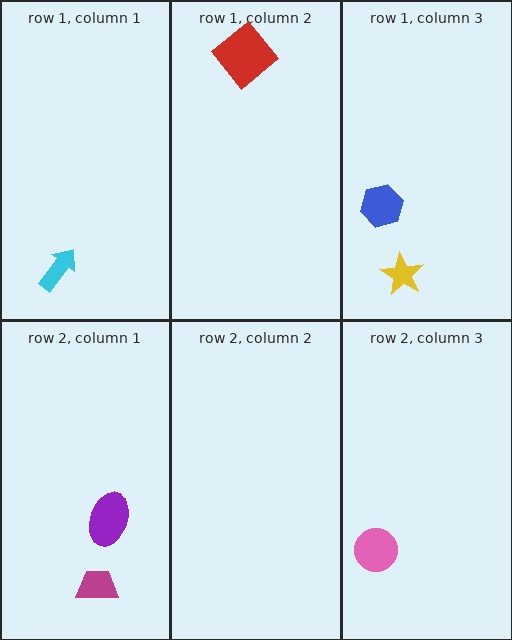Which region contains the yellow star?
The row 1, column 3 region.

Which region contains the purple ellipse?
The row 2, column 1 region.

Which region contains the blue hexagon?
The row 1, column 3 region.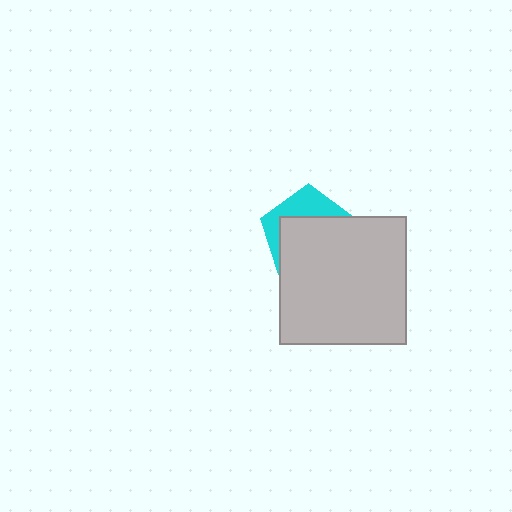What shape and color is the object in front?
The object in front is a light gray square.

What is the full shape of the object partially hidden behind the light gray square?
The partially hidden object is a cyan pentagon.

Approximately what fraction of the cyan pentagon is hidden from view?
Roughly 66% of the cyan pentagon is hidden behind the light gray square.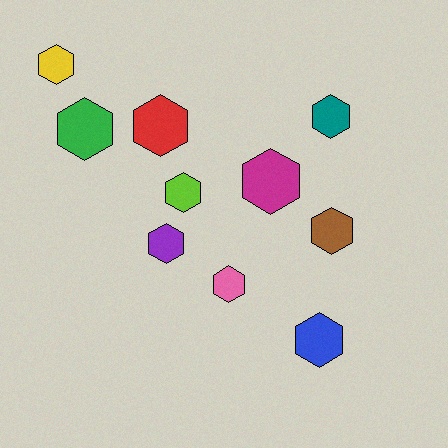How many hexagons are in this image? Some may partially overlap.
There are 10 hexagons.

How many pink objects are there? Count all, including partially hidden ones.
There is 1 pink object.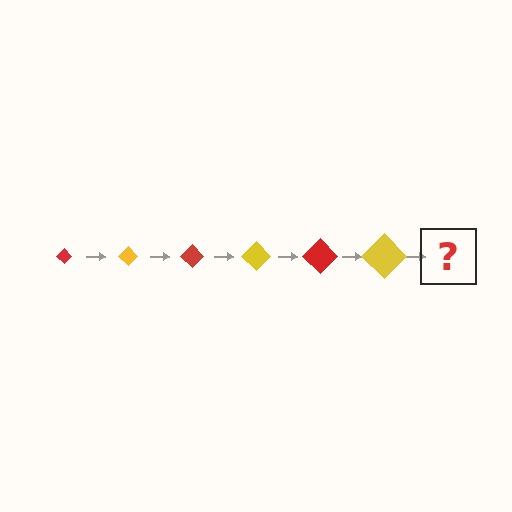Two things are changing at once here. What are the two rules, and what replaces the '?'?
The two rules are that the diamond grows larger each step and the color cycles through red and yellow. The '?' should be a red diamond, larger than the previous one.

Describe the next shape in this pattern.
It should be a red diamond, larger than the previous one.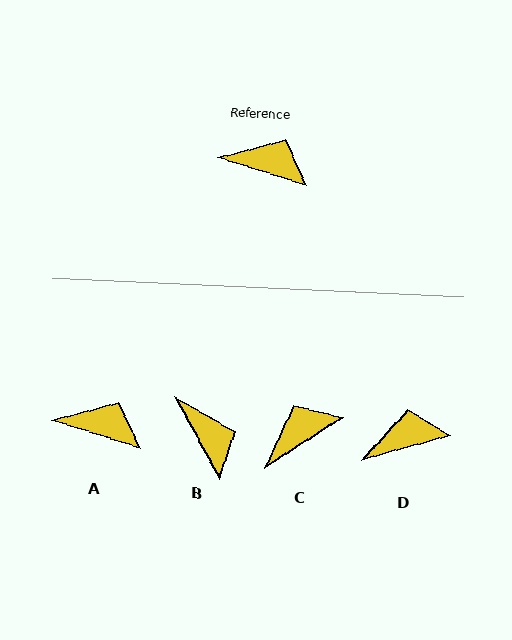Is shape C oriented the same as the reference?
No, it is off by about 51 degrees.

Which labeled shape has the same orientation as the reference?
A.